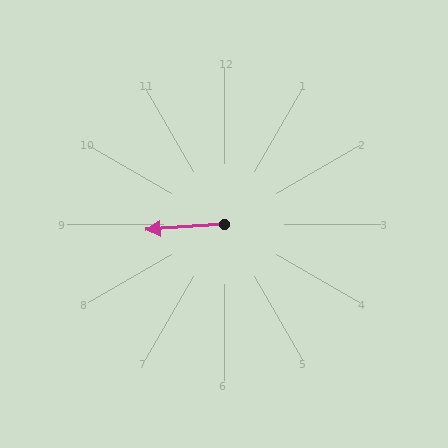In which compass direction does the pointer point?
West.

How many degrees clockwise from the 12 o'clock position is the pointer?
Approximately 266 degrees.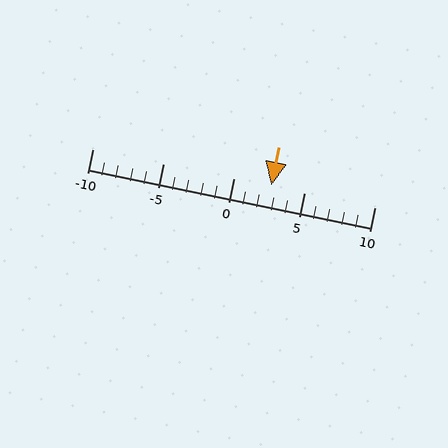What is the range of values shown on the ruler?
The ruler shows values from -10 to 10.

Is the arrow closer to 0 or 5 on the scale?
The arrow is closer to 5.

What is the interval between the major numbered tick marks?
The major tick marks are spaced 5 units apart.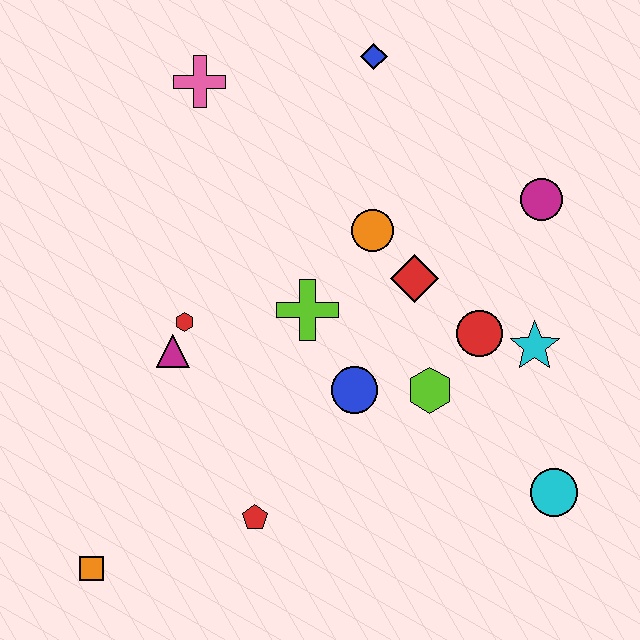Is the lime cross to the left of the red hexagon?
No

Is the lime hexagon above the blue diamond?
No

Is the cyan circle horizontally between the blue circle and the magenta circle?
No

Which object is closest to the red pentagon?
The blue circle is closest to the red pentagon.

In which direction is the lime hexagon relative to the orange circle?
The lime hexagon is below the orange circle.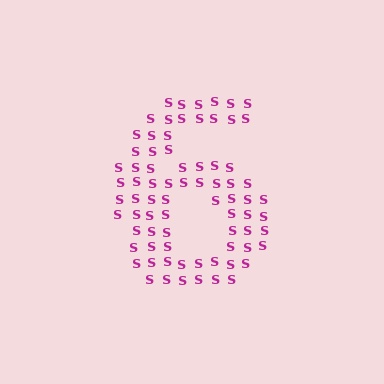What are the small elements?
The small elements are letter S's.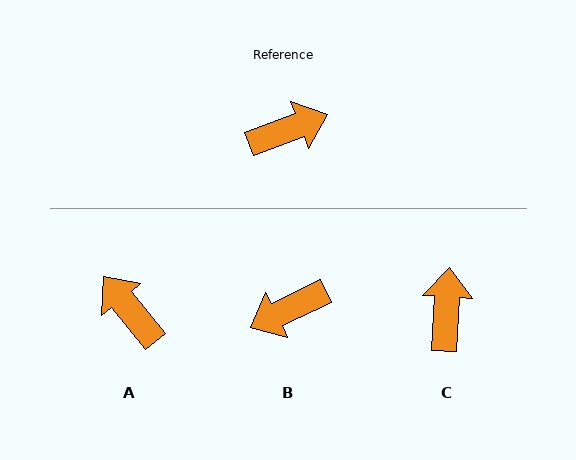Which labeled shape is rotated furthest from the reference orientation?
B, about 175 degrees away.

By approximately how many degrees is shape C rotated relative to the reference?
Approximately 66 degrees counter-clockwise.